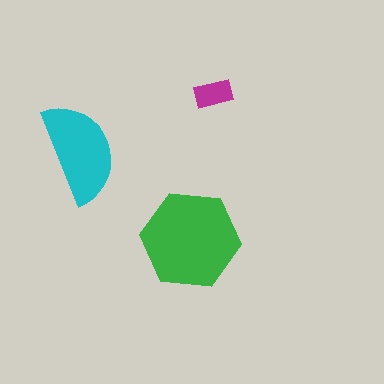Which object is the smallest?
The magenta rectangle.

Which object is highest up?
The magenta rectangle is topmost.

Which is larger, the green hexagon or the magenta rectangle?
The green hexagon.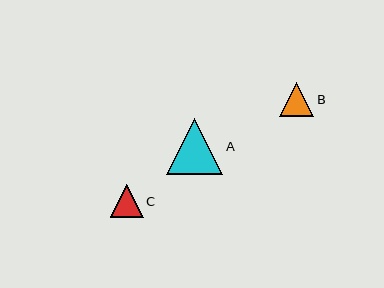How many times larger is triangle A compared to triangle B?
Triangle A is approximately 1.6 times the size of triangle B.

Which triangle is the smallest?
Triangle C is the smallest with a size of approximately 33 pixels.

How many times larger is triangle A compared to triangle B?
Triangle A is approximately 1.6 times the size of triangle B.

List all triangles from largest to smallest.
From largest to smallest: A, B, C.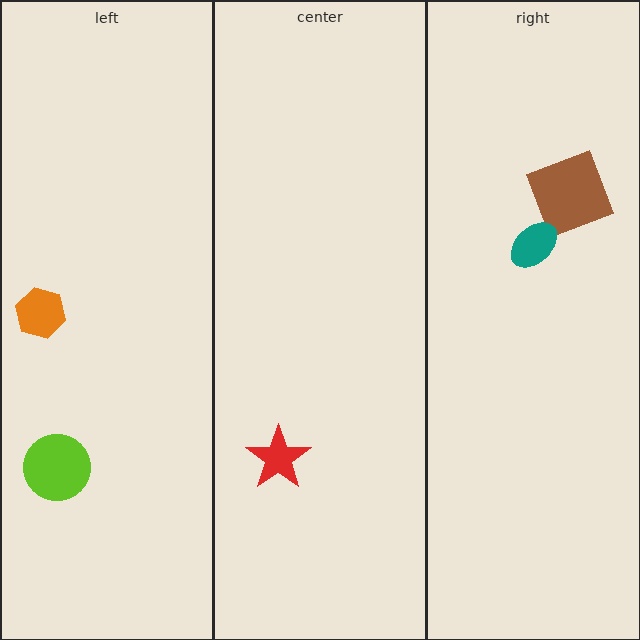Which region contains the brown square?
The right region.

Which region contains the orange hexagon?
The left region.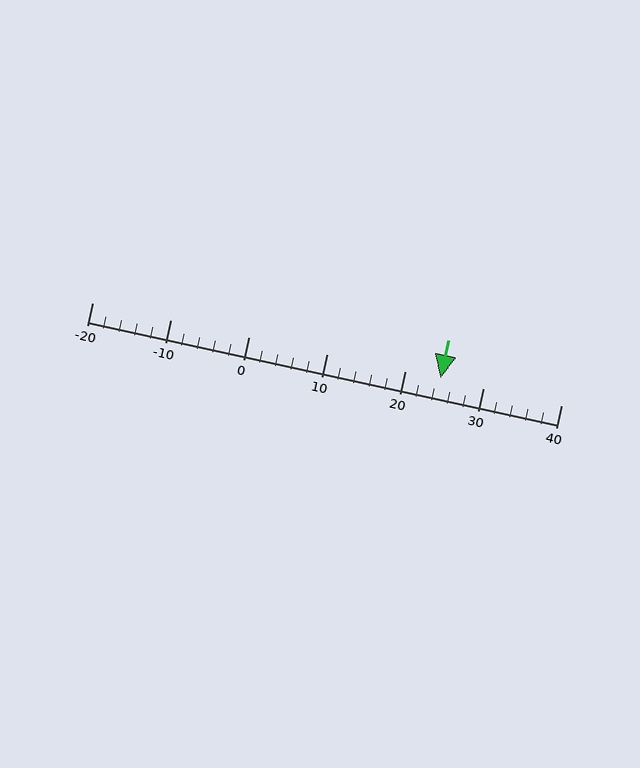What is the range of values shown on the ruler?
The ruler shows values from -20 to 40.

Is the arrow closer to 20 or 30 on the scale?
The arrow is closer to 20.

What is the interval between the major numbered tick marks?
The major tick marks are spaced 10 units apart.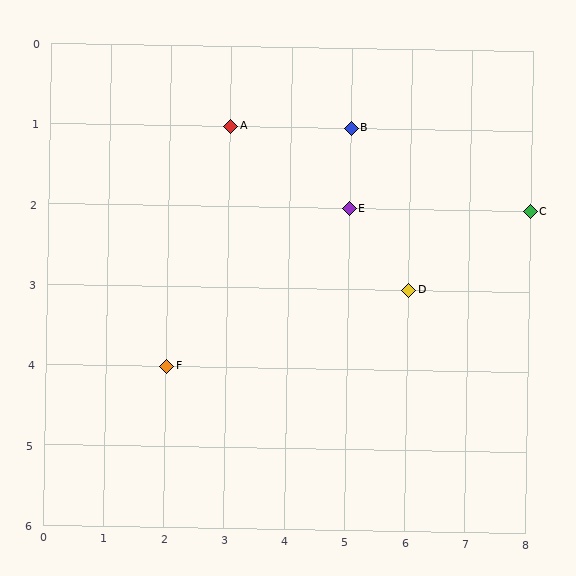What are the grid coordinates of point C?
Point C is at grid coordinates (8, 2).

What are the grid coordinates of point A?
Point A is at grid coordinates (3, 1).